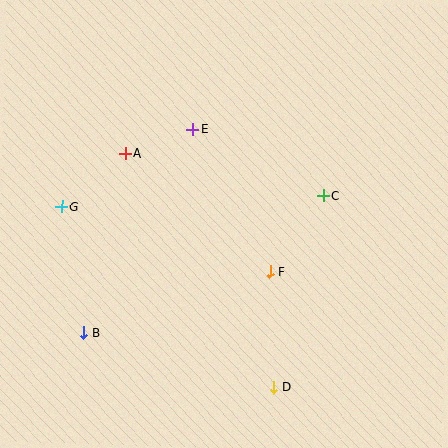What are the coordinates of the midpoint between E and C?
The midpoint between E and C is at (258, 162).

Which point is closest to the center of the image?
Point F at (270, 272) is closest to the center.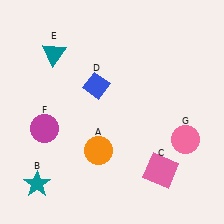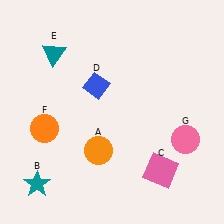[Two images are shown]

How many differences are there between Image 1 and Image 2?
There is 1 difference between the two images.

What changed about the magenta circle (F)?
In Image 1, F is magenta. In Image 2, it changed to orange.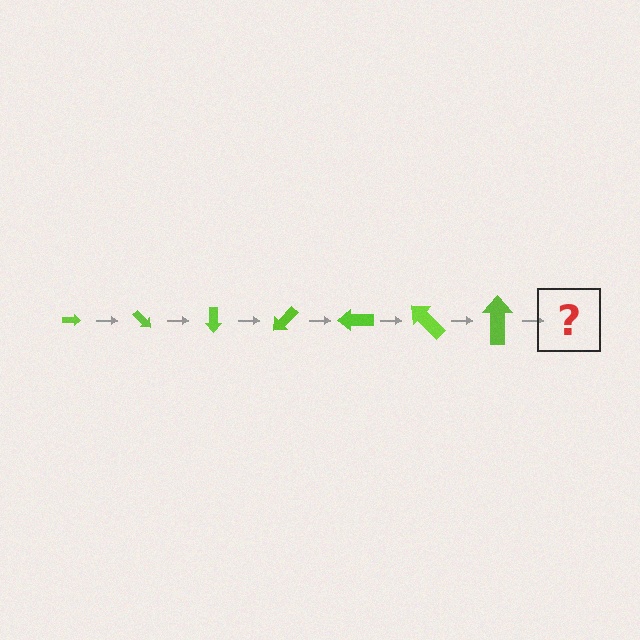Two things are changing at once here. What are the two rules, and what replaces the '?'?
The two rules are that the arrow grows larger each step and it rotates 45 degrees each step. The '?' should be an arrow, larger than the previous one and rotated 315 degrees from the start.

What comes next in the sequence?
The next element should be an arrow, larger than the previous one and rotated 315 degrees from the start.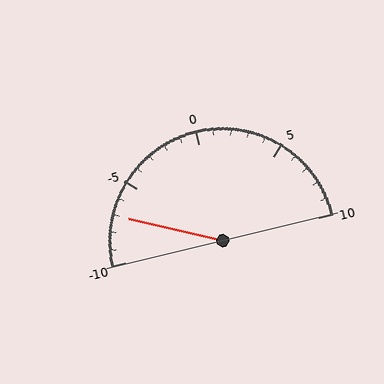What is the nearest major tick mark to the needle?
The nearest major tick mark is -5.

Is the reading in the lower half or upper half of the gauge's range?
The reading is in the lower half of the range (-10 to 10).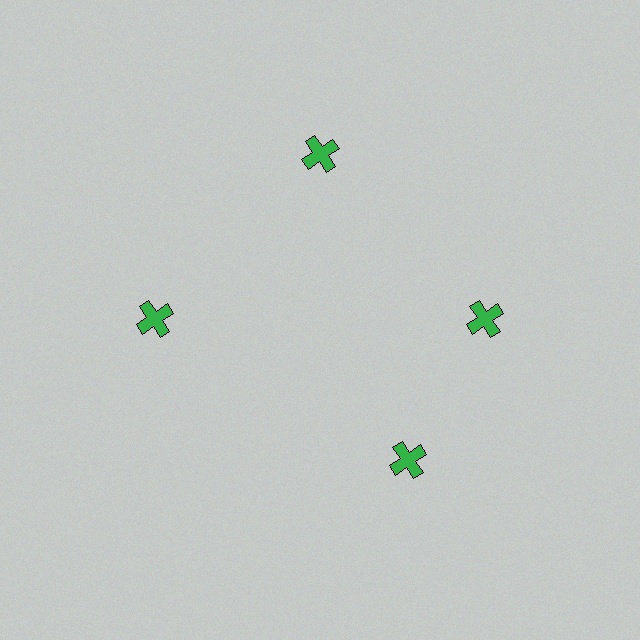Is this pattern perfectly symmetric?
No. The 4 green crosses are arranged in a ring, but one element near the 6 o'clock position is rotated out of alignment along the ring, breaking the 4-fold rotational symmetry.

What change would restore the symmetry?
The symmetry would be restored by rotating it back into even spacing with its neighbors so that all 4 crosses sit at equal angles and equal distance from the center.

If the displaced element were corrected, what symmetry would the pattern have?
It would have 4-fold rotational symmetry — the pattern would map onto itself every 90 degrees.